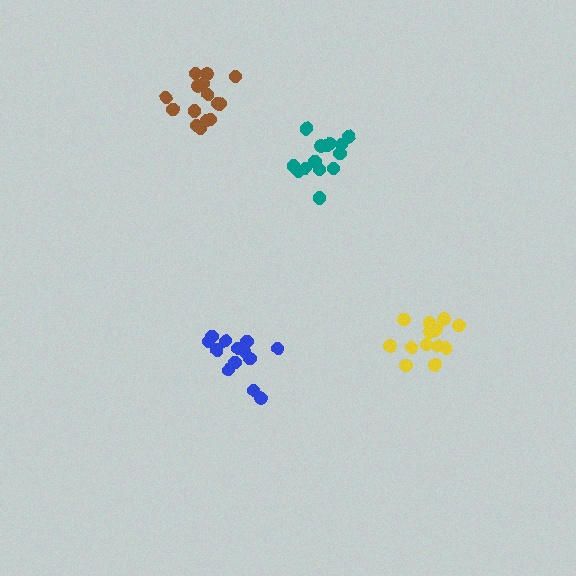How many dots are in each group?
Group 1: 13 dots, Group 2: 14 dots, Group 3: 13 dots, Group 4: 15 dots (55 total).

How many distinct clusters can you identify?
There are 4 distinct clusters.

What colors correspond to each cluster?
The clusters are colored: yellow, teal, blue, brown.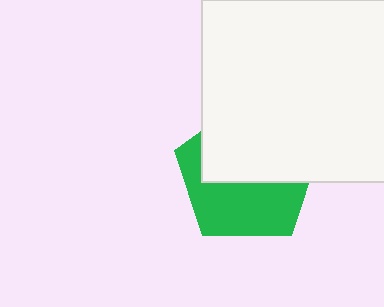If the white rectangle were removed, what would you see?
You would see the complete green pentagon.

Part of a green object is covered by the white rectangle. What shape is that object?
It is a pentagon.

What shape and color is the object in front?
The object in front is a white rectangle.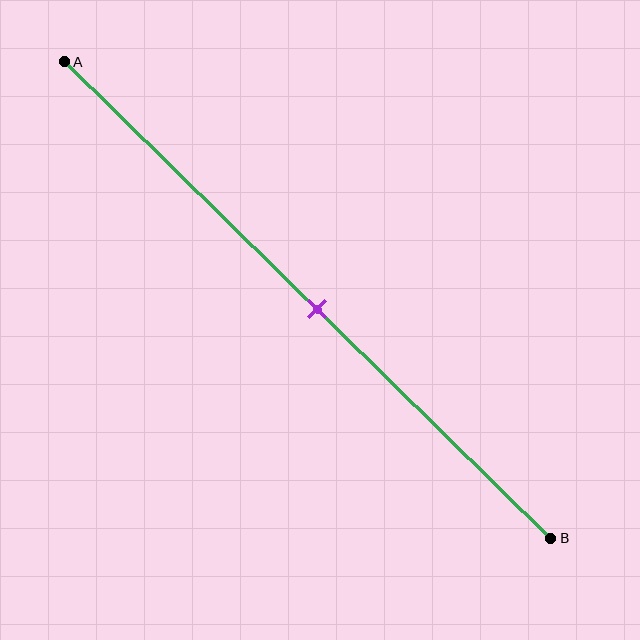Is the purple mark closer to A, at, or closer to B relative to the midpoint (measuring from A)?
The purple mark is approximately at the midpoint of segment AB.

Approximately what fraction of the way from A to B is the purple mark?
The purple mark is approximately 50% of the way from A to B.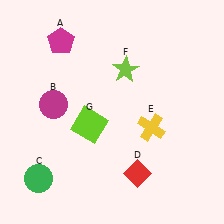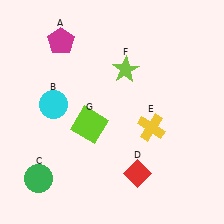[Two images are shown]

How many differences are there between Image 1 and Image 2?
There is 1 difference between the two images.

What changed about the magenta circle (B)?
In Image 1, B is magenta. In Image 2, it changed to cyan.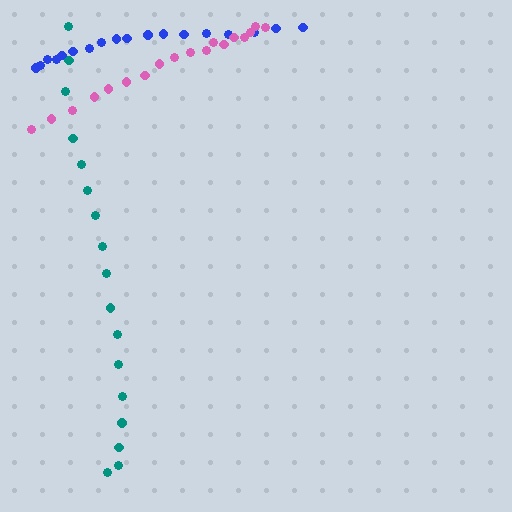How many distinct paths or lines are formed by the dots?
There are 3 distinct paths.